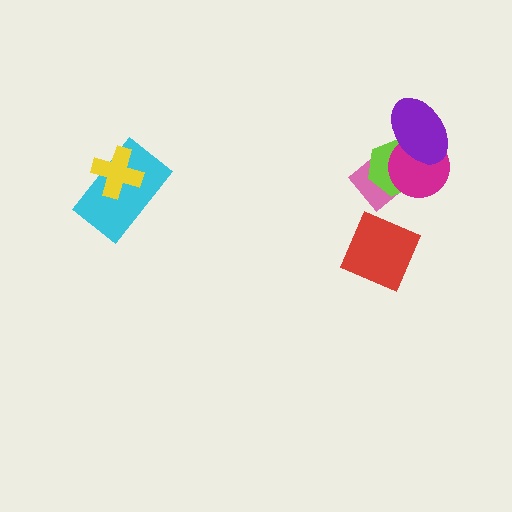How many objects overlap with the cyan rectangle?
1 object overlaps with the cyan rectangle.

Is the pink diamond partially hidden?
Yes, it is partially covered by another shape.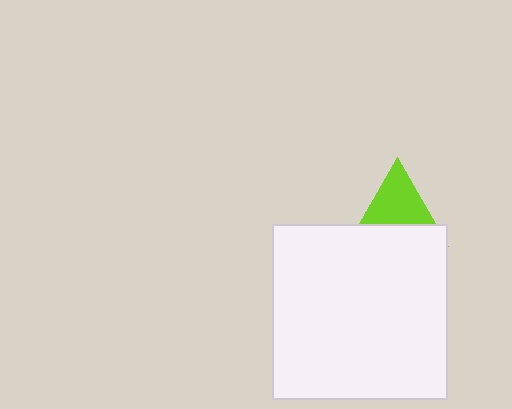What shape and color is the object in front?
The object in front is a white square.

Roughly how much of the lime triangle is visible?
About half of it is visible (roughly 54%).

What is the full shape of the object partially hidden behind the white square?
The partially hidden object is a lime triangle.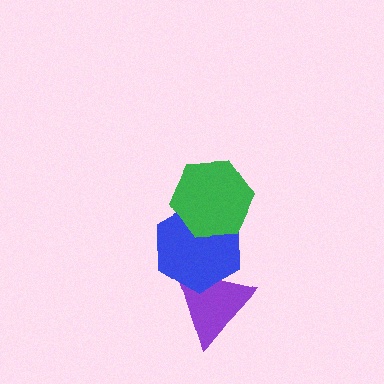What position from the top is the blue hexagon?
The blue hexagon is 2nd from the top.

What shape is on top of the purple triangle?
The blue hexagon is on top of the purple triangle.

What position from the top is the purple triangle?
The purple triangle is 3rd from the top.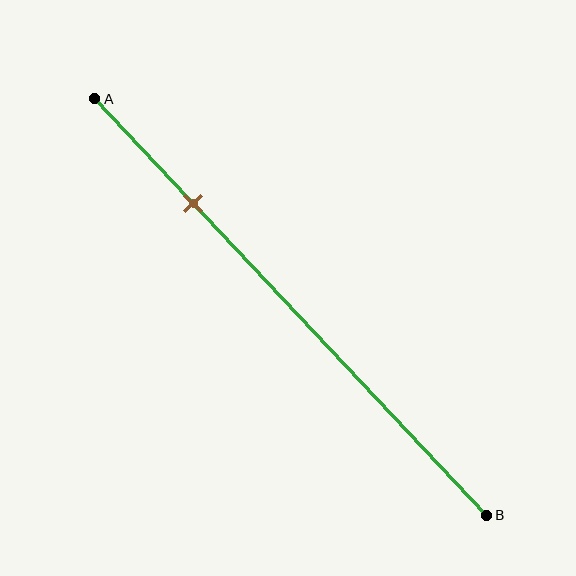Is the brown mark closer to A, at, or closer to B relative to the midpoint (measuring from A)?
The brown mark is closer to point A than the midpoint of segment AB.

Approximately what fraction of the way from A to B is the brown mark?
The brown mark is approximately 25% of the way from A to B.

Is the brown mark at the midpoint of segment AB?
No, the mark is at about 25% from A, not at the 50% midpoint.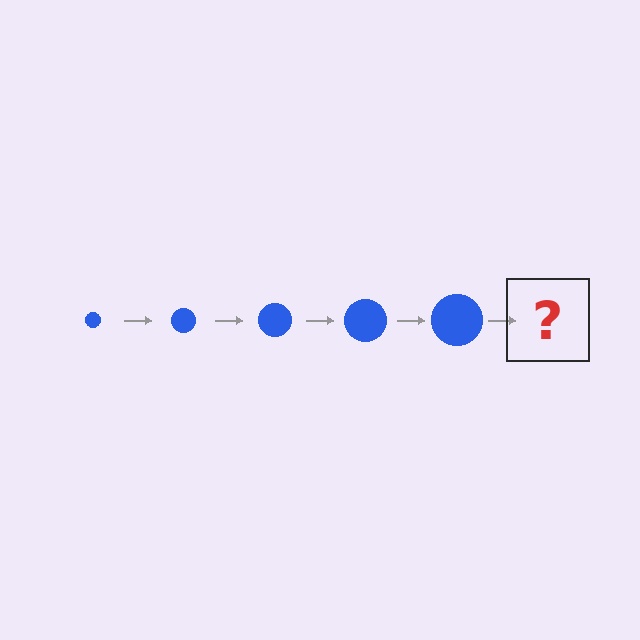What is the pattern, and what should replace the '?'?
The pattern is that the circle gets progressively larger each step. The '?' should be a blue circle, larger than the previous one.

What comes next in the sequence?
The next element should be a blue circle, larger than the previous one.